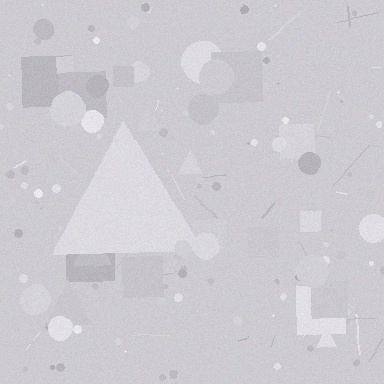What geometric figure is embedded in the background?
A triangle is embedded in the background.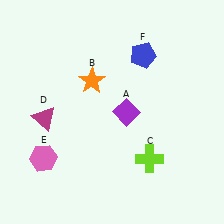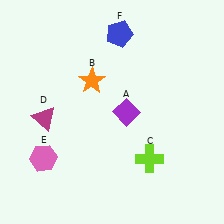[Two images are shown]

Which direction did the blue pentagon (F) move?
The blue pentagon (F) moved left.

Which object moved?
The blue pentagon (F) moved left.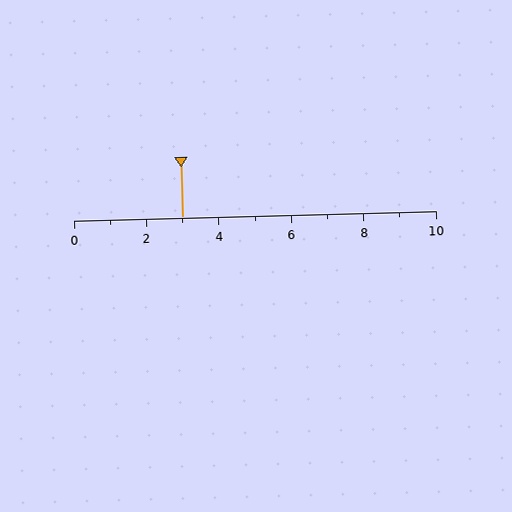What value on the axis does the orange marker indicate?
The marker indicates approximately 3.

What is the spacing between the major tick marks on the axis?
The major ticks are spaced 2 apart.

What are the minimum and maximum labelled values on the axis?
The axis runs from 0 to 10.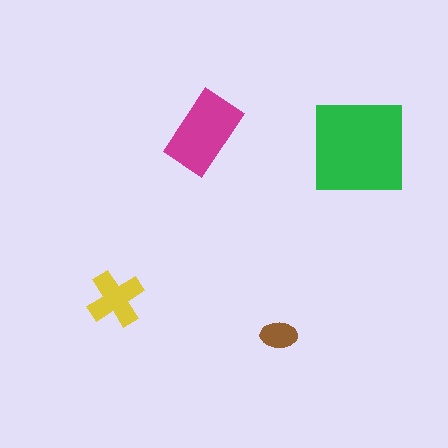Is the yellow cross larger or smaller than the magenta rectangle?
Smaller.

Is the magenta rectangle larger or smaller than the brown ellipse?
Larger.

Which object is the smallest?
The brown ellipse.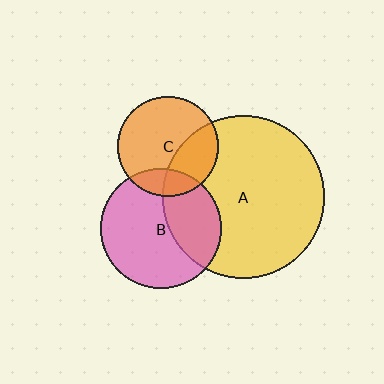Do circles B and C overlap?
Yes.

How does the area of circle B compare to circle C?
Approximately 1.4 times.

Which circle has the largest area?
Circle A (yellow).